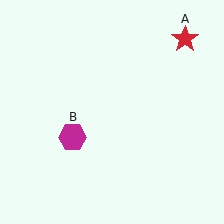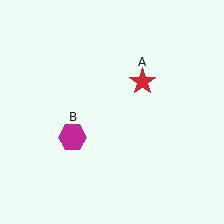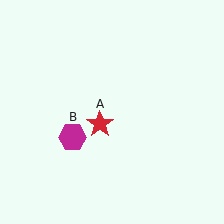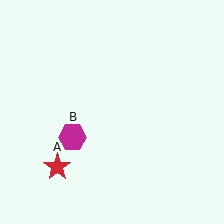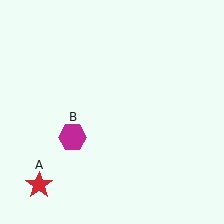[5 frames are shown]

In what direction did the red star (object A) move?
The red star (object A) moved down and to the left.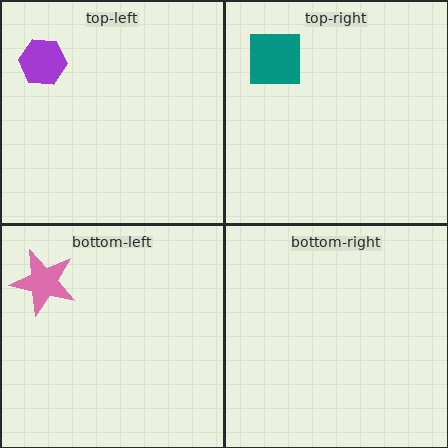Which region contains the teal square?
The top-right region.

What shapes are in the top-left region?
The purple hexagon.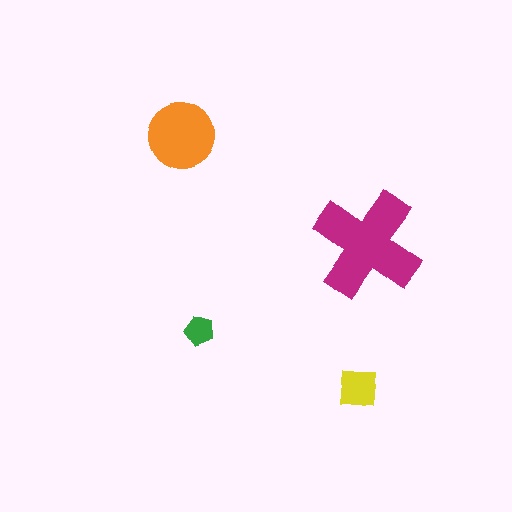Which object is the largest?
The magenta cross.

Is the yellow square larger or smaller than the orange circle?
Smaller.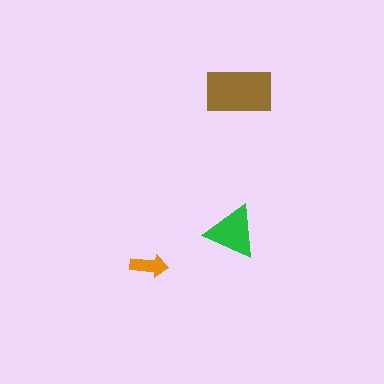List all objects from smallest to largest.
The orange arrow, the green triangle, the brown rectangle.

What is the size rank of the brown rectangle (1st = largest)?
1st.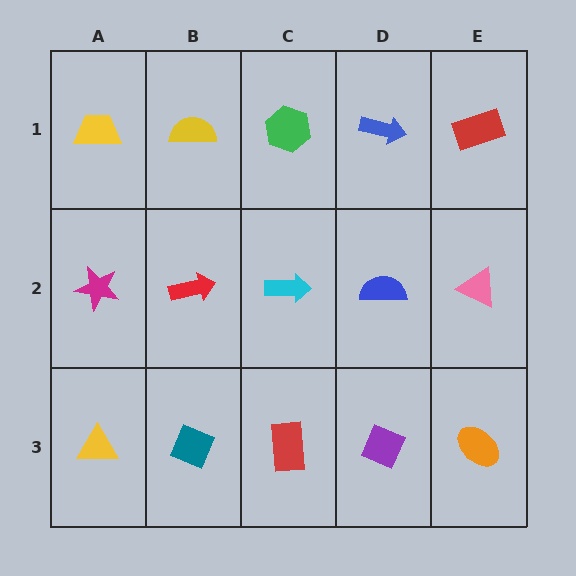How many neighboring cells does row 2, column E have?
3.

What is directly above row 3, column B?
A red arrow.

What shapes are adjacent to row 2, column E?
A red rectangle (row 1, column E), an orange ellipse (row 3, column E), a blue semicircle (row 2, column D).